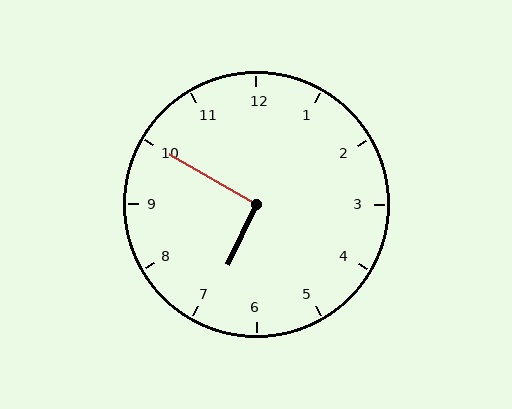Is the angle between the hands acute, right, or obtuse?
It is right.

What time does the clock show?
6:50.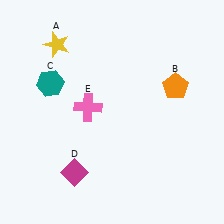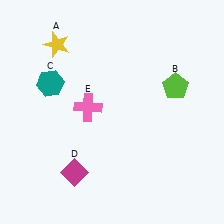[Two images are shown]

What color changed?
The pentagon (B) changed from orange in Image 1 to lime in Image 2.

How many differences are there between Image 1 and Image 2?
There is 1 difference between the two images.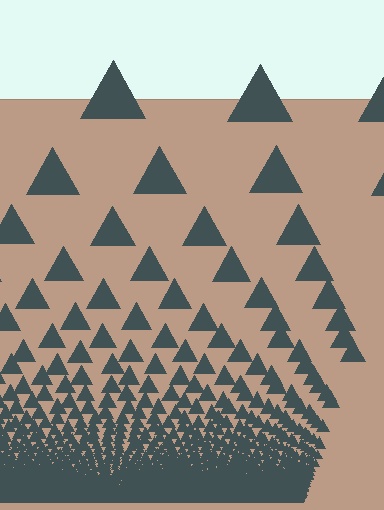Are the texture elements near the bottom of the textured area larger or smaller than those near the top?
Smaller. The gradient is inverted — elements near the bottom are smaller and denser.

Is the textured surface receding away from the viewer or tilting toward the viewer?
The surface appears to tilt toward the viewer. Texture elements get larger and sparser toward the top.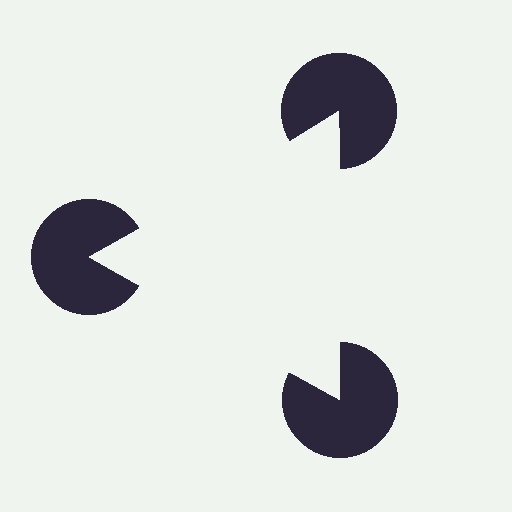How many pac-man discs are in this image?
There are 3 — one at each vertex of the illusory triangle.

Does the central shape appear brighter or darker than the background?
It typically appears slightly brighter than the background, even though no actual brightness change is drawn.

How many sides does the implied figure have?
3 sides.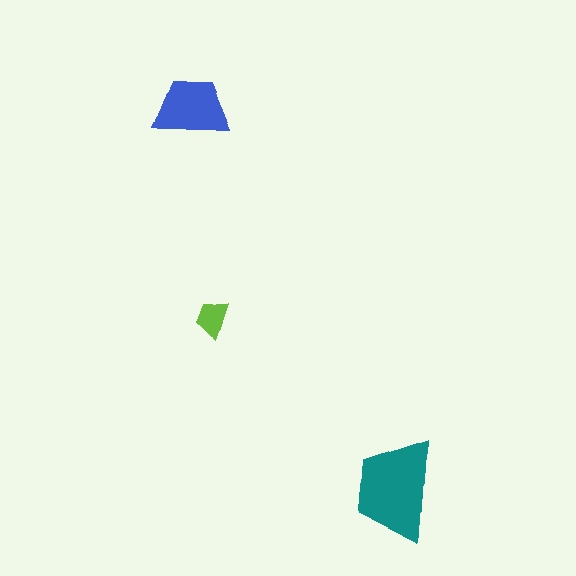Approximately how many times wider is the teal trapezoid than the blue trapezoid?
About 1.5 times wider.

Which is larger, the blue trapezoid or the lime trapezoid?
The blue one.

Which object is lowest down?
The teal trapezoid is bottommost.